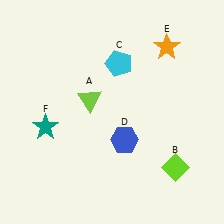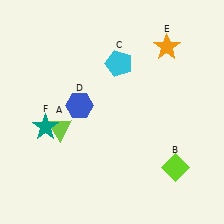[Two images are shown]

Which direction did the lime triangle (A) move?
The lime triangle (A) moved left.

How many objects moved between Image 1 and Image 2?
2 objects moved between the two images.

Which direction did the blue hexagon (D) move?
The blue hexagon (D) moved left.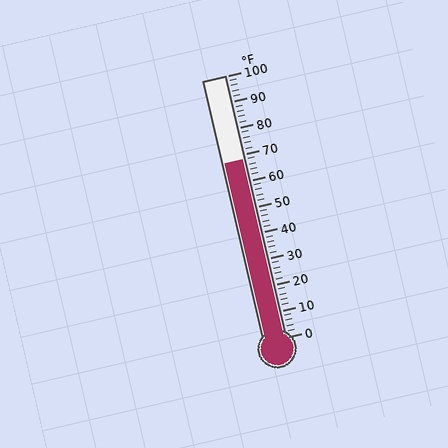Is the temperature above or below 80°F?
The temperature is below 80°F.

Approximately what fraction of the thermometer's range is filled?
The thermometer is filled to approximately 70% of its range.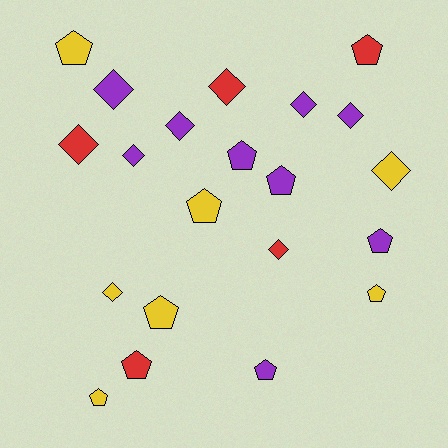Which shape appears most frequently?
Pentagon, with 11 objects.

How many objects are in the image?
There are 21 objects.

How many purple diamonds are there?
There are 5 purple diamonds.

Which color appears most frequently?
Purple, with 9 objects.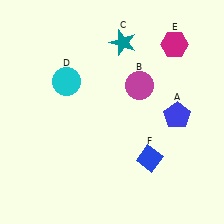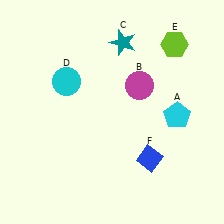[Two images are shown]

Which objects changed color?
A changed from blue to cyan. E changed from magenta to lime.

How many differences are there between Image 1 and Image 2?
There are 2 differences between the two images.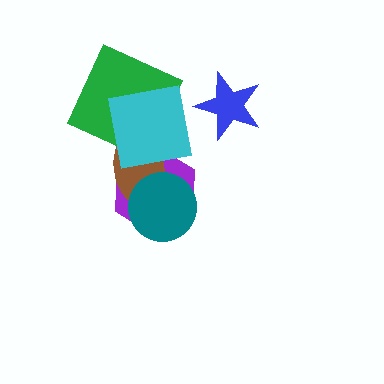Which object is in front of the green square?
The cyan square is in front of the green square.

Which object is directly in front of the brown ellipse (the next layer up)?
The green square is directly in front of the brown ellipse.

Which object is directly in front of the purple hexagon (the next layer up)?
The brown ellipse is directly in front of the purple hexagon.